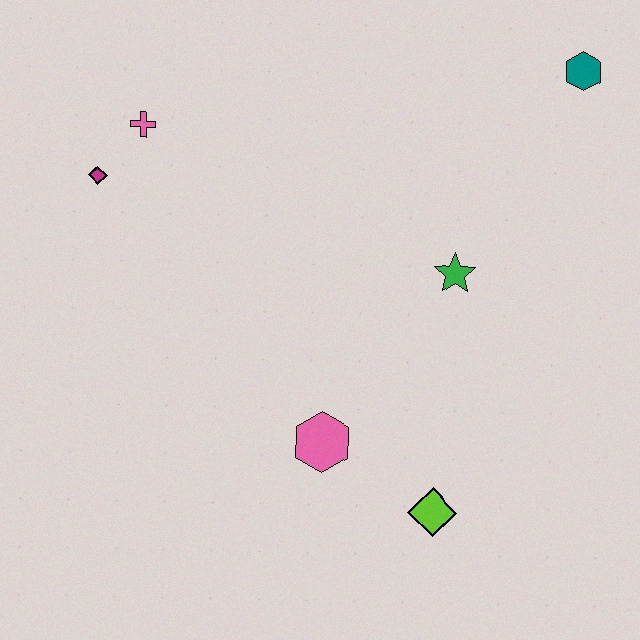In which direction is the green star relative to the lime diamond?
The green star is above the lime diamond.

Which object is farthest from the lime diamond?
The pink cross is farthest from the lime diamond.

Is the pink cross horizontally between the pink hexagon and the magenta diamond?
Yes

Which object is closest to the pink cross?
The magenta diamond is closest to the pink cross.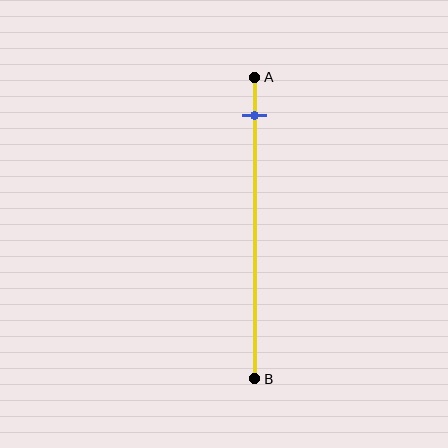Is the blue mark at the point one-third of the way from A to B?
No, the mark is at about 15% from A, not at the 33% one-third point.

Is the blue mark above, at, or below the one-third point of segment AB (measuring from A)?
The blue mark is above the one-third point of segment AB.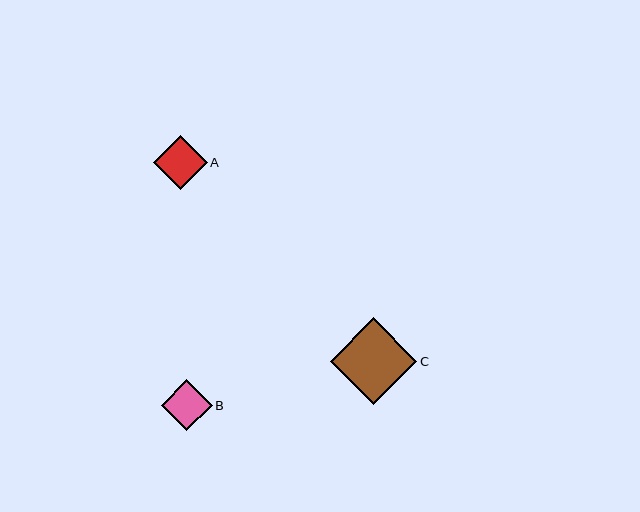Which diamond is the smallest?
Diamond B is the smallest with a size of approximately 51 pixels.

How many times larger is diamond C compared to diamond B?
Diamond C is approximately 1.7 times the size of diamond B.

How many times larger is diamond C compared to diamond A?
Diamond C is approximately 1.6 times the size of diamond A.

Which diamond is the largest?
Diamond C is the largest with a size of approximately 87 pixels.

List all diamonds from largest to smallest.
From largest to smallest: C, A, B.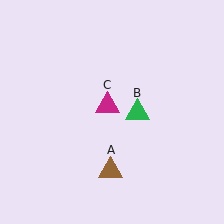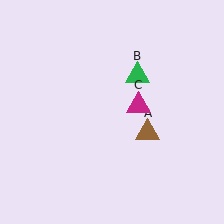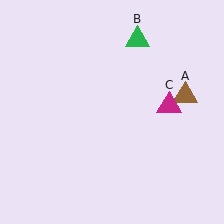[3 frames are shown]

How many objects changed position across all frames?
3 objects changed position: brown triangle (object A), green triangle (object B), magenta triangle (object C).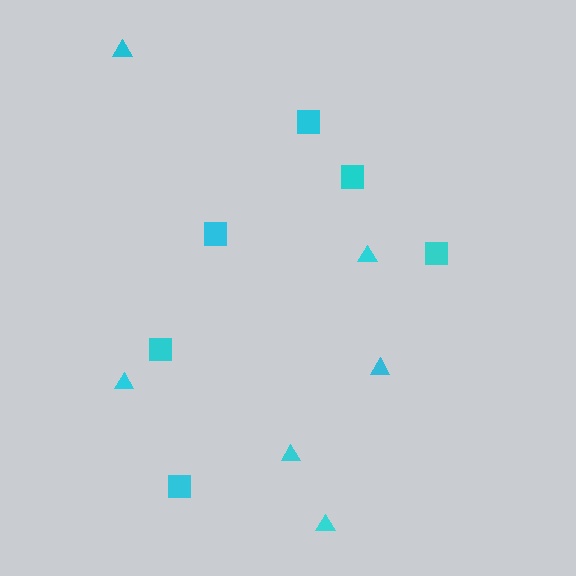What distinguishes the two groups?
There are 2 groups: one group of squares (6) and one group of triangles (6).